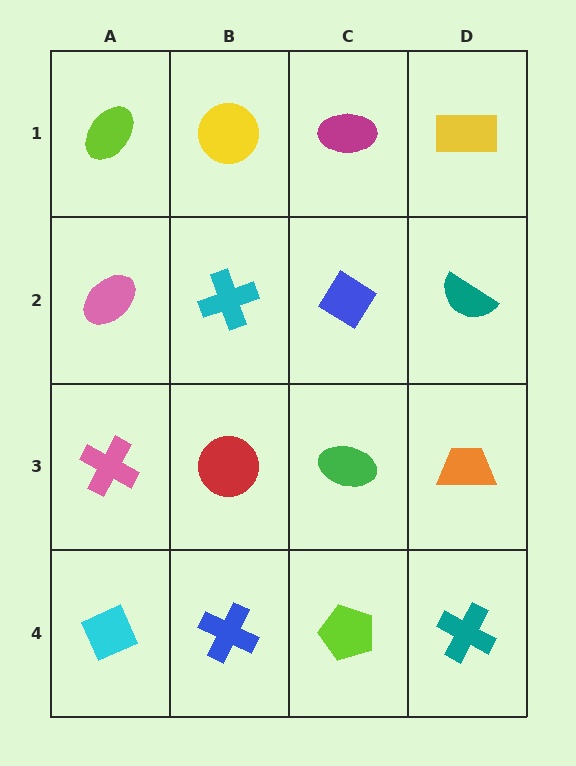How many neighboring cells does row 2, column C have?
4.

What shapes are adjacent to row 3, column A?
A pink ellipse (row 2, column A), a cyan diamond (row 4, column A), a red circle (row 3, column B).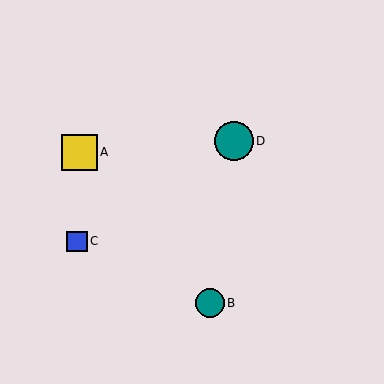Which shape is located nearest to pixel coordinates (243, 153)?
The teal circle (labeled D) at (234, 141) is nearest to that location.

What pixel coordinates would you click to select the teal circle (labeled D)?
Click at (234, 141) to select the teal circle D.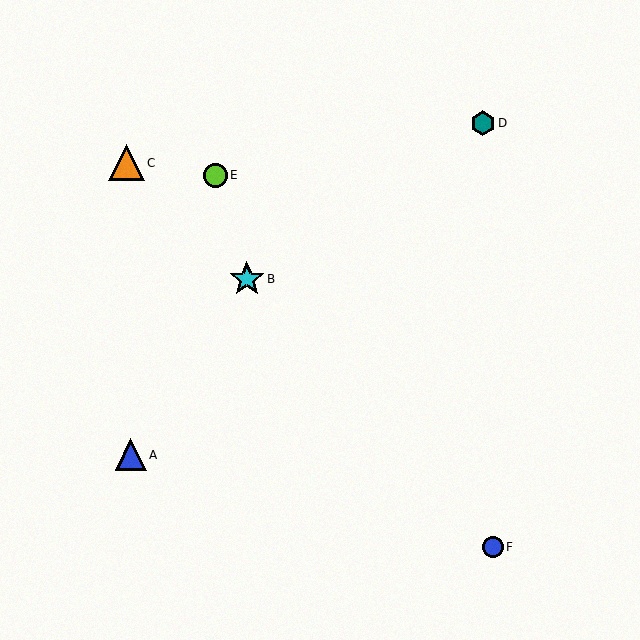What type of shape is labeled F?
Shape F is a blue circle.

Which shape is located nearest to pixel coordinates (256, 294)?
The cyan star (labeled B) at (247, 279) is nearest to that location.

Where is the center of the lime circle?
The center of the lime circle is at (215, 175).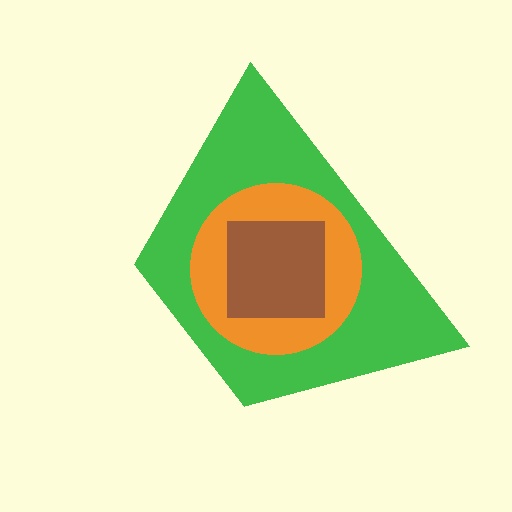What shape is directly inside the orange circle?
The brown square.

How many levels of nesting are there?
3.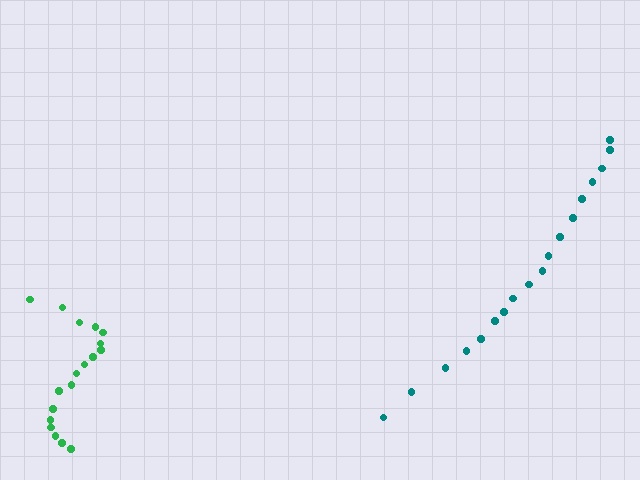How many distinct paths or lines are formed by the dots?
There are 2 distinct paths.